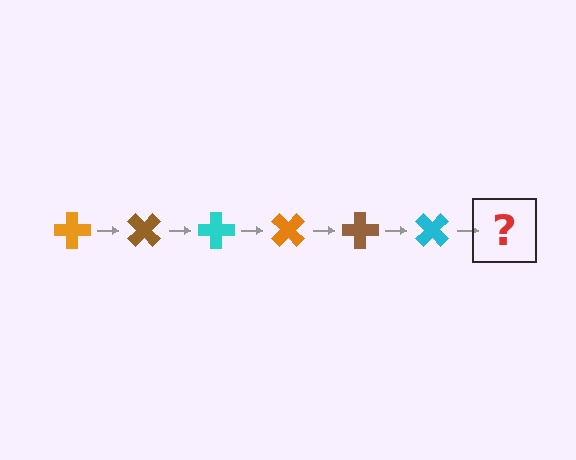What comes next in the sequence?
The next element should be an orange cross, rotated 270 degrees from the start.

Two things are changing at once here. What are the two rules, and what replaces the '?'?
The two rules are that it rotates 45 degrees each step and the color cycles through orange, brown, and cyan. The '?' should be an orange cross, rotated 270 degrees from the start.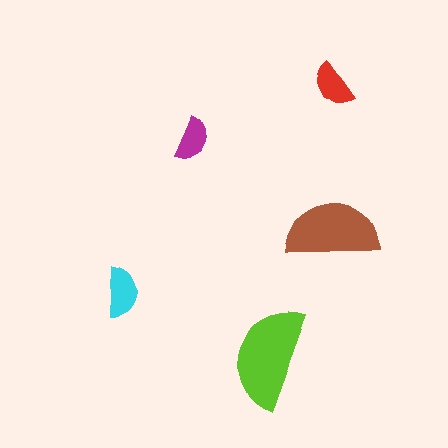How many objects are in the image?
There are 5 objects in the image.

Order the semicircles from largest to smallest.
the lime one, the brown one, the cyan one, the red one, the magenta one.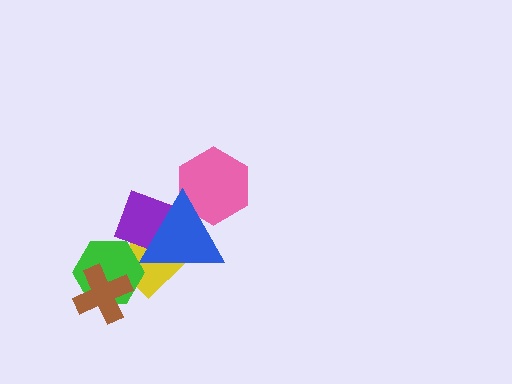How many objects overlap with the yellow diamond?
4 objects overlap with the yellow diamond.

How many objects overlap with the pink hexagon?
1 object overlaps with the pink hexagon.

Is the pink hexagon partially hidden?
Yes, it is partially covered by another shape.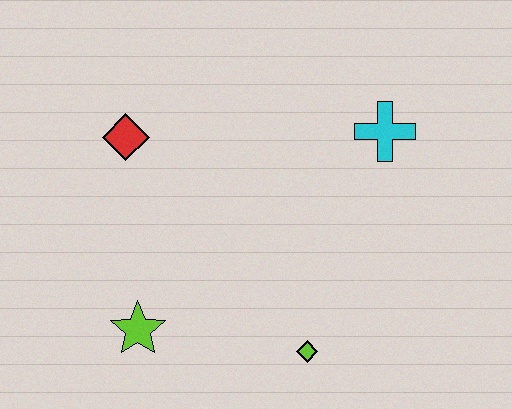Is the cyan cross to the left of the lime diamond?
No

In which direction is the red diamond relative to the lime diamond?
The red diamond is above the lime diamond.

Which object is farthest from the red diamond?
The lime diamond is farthest from the red diamond.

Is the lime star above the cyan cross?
No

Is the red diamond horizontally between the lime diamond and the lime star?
No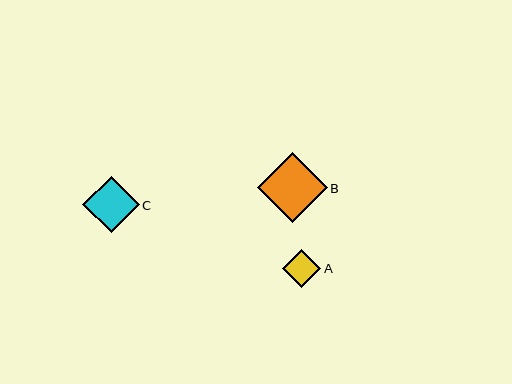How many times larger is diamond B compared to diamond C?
Diamond B is approximately 1.2 times the size of diamond C.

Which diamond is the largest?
Diamond B is the largest with a size of approximately 70 pixels.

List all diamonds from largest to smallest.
From largest to smallest: B, C, A.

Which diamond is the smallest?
Diamond A is the smallest with a size of approximately 38 pixels.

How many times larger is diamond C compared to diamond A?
Diamond C is approximately 1.5 times the size of diamond A.